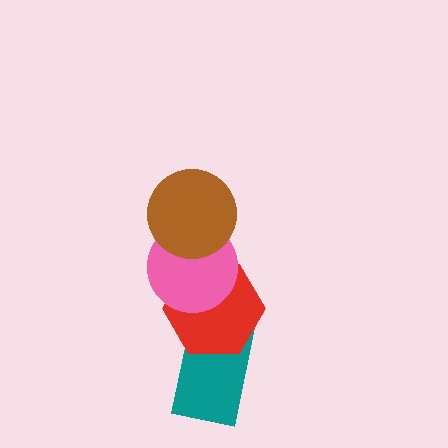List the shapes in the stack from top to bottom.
From top to bottom: the brown circle, the pink circle, the red hexagon, the teal rectangle.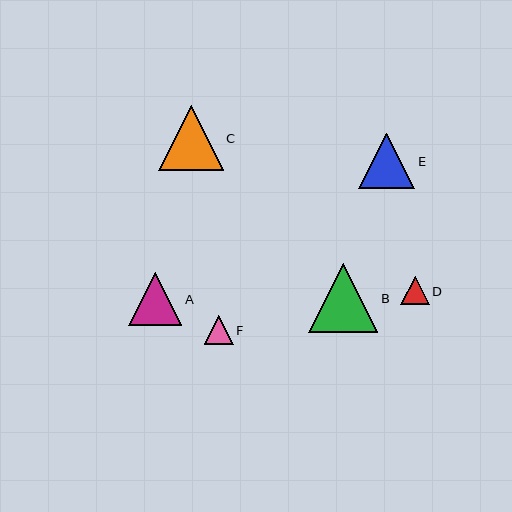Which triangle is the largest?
Triangle B is the largest with a size of approximately 69 pixels.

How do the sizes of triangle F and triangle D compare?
Triangle F and triangle D are approximately the same size.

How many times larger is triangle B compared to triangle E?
Triangle B is approximately 1.2 times the size of triangle E.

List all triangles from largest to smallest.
From largest to smallest: B, C, E, A, F, D.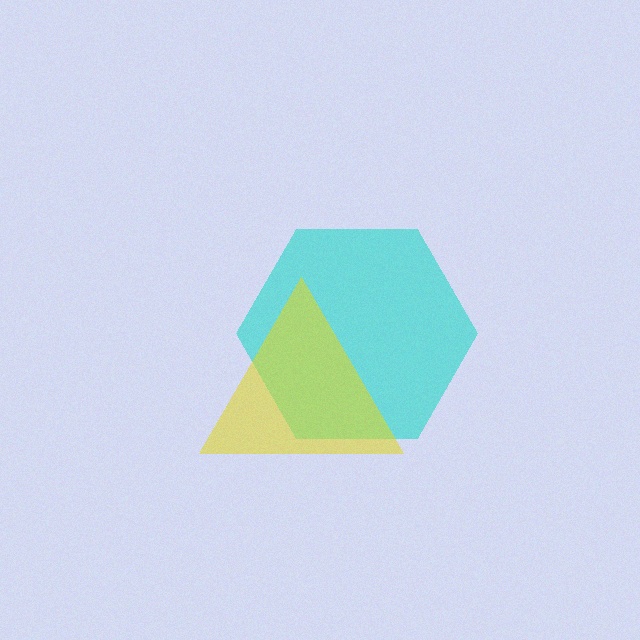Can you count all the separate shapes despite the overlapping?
Yes, there are 2 separate shapes.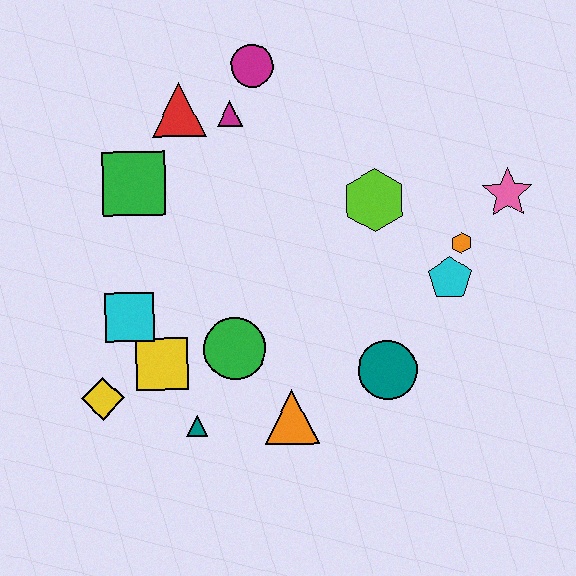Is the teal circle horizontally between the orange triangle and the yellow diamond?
No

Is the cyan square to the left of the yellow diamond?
No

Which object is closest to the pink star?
The orange hexagon is closest to the pink star.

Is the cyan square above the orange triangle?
Yes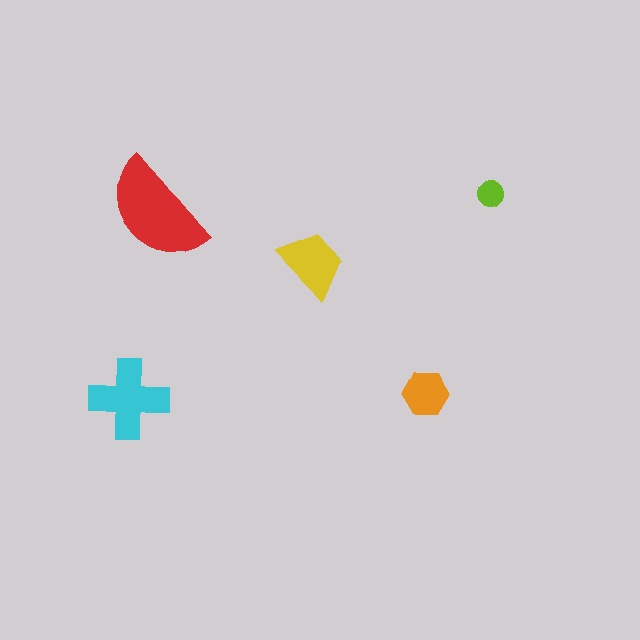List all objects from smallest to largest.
The lime circle, the orange hexagon, the yellow trapezoid, the cyan cross, the red semicircle.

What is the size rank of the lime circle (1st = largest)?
5th.